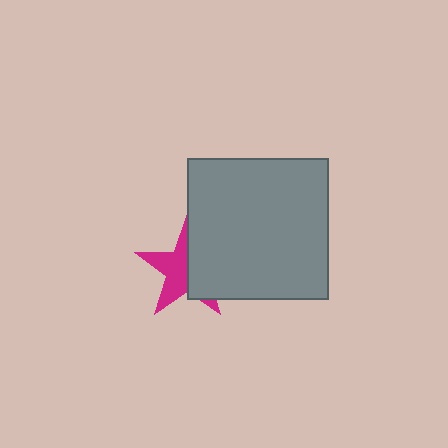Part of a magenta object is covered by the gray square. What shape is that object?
It is a star.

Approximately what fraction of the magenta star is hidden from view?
Roughly 46% of the magenta star is hidden behind the gray square.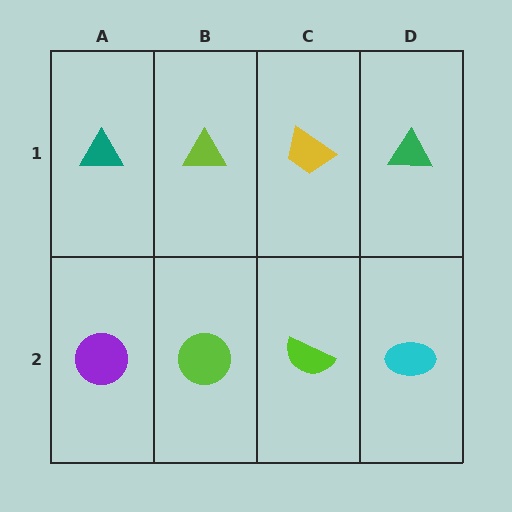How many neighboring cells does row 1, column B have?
3.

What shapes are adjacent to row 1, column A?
A purple circle (row 2, column A), a lime triangle (row 1, column B).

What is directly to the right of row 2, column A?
A lime circle.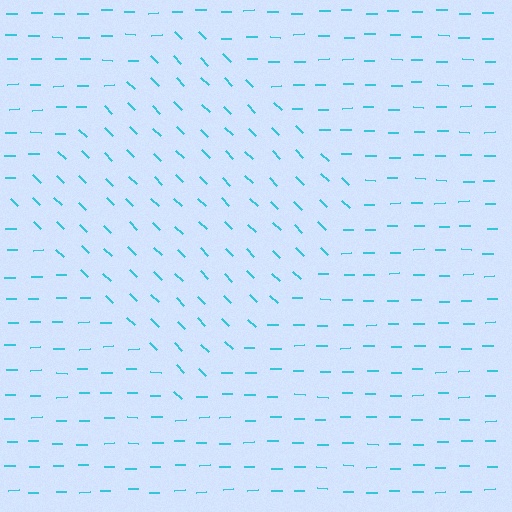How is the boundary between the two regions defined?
The boundary is defined purely by a change in line orientation (approximately 45 degrees difference). All lines are the same color and thickness.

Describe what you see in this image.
The image is filled with small cyan line segments. A diamond region in the image has lines oriented differently from the surrounding lines, creating a visible texture boundary.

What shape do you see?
I see a diamond.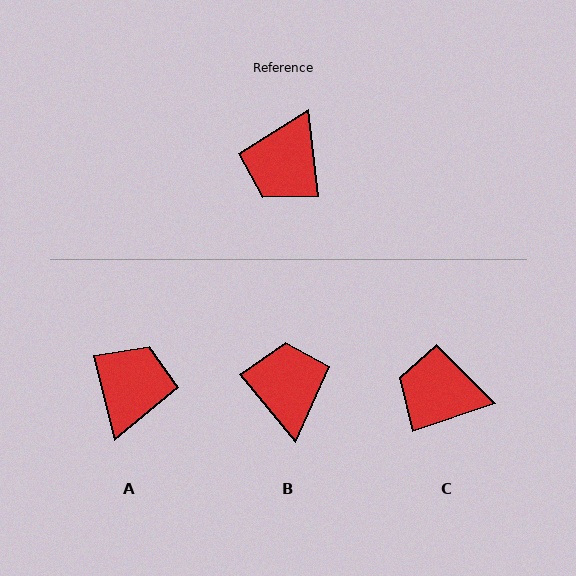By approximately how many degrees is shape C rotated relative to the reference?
Approximately 78 degrees clockwise.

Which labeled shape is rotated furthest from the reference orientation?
A, about 173 degrees away.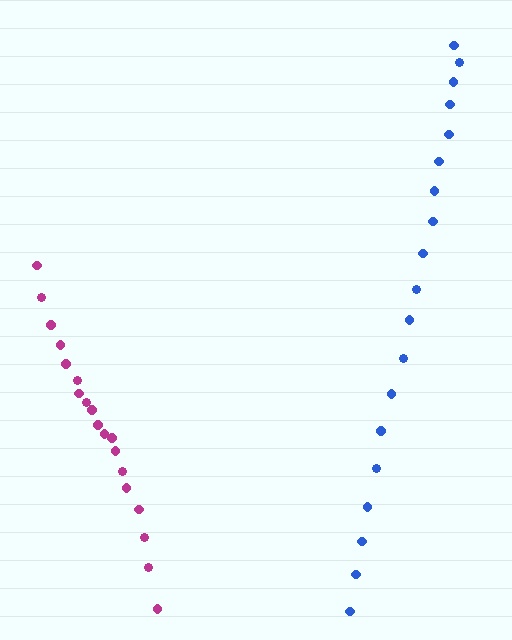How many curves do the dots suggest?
There are 2 distinct paths.